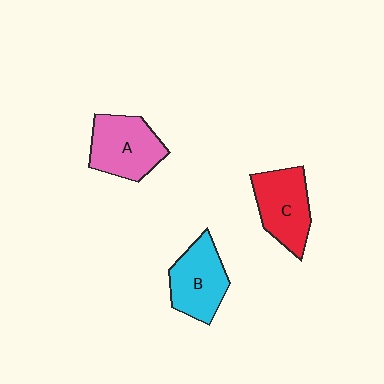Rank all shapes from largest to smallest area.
From largest to smallest: A (pink), C (red), B (cyan).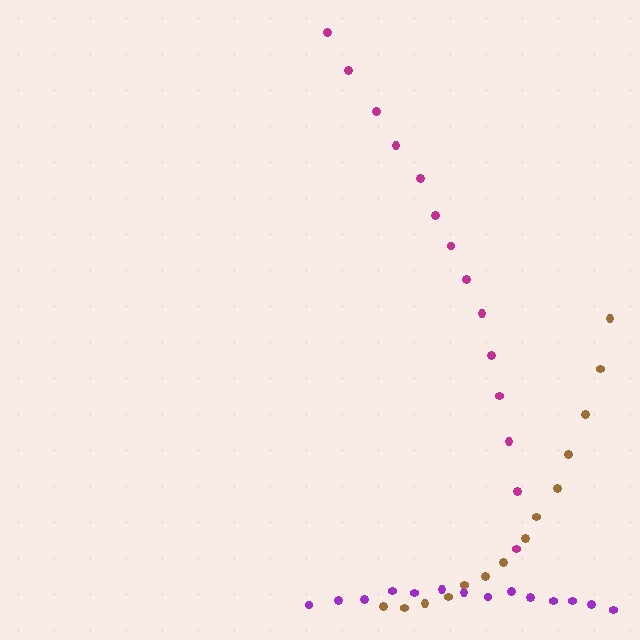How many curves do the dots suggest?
There are 3 distinct paths.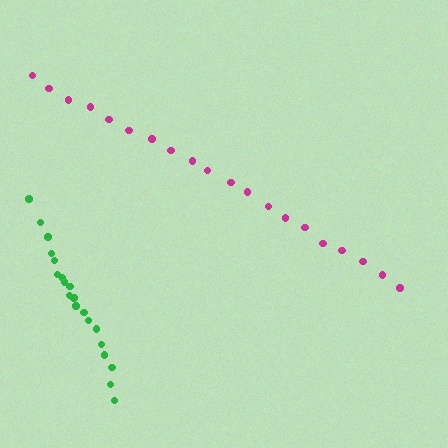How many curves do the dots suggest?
There are 2 distinct paths.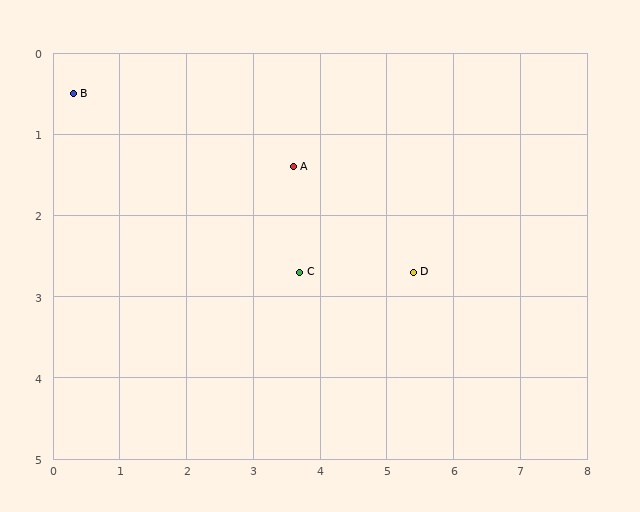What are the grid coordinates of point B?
Point B is at approximately (0.3, 0.5).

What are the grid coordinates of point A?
Point A is at approximately (3.6, 1.4).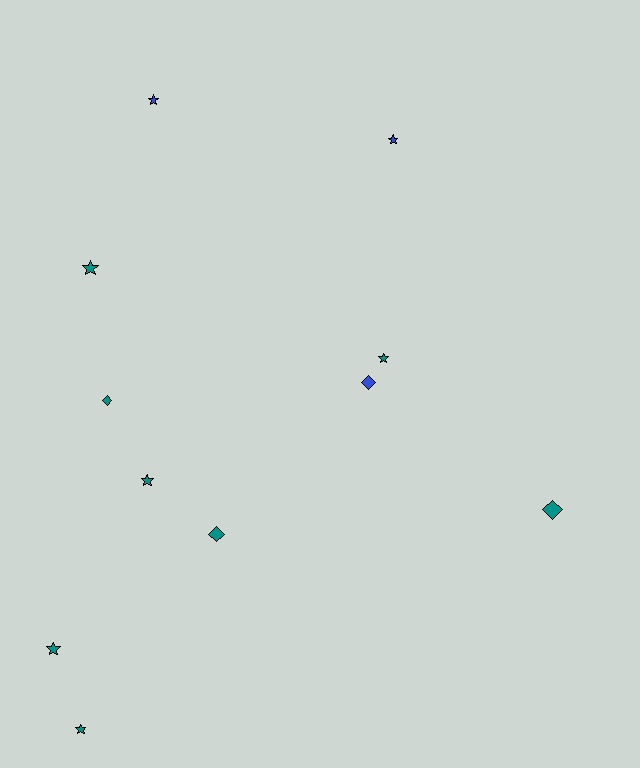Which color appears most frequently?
Teal, with 8 objects.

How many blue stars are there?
There are 2 blue stars.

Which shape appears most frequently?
Star, with 7 objects.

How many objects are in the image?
There are 11 objects.